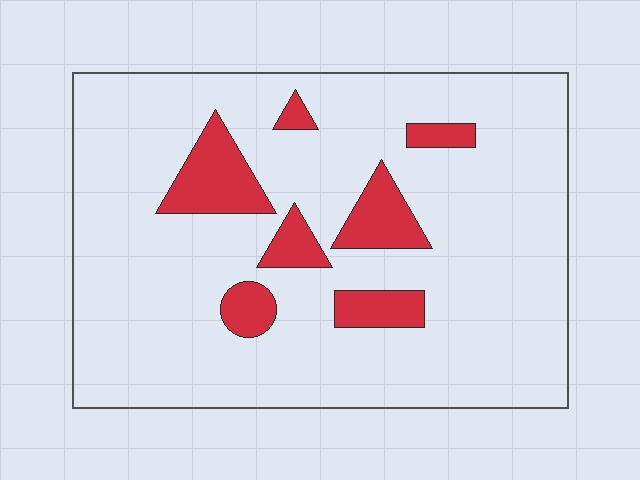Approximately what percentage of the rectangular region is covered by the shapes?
Approximately 15%.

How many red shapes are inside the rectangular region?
7.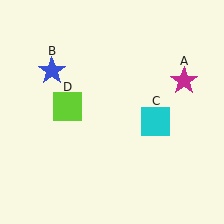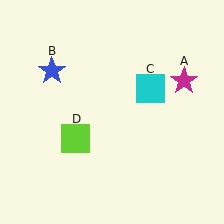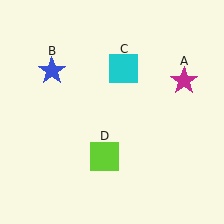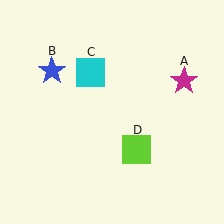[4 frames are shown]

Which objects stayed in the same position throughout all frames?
Magenta star (object A) and blue star (object B) remained stationary.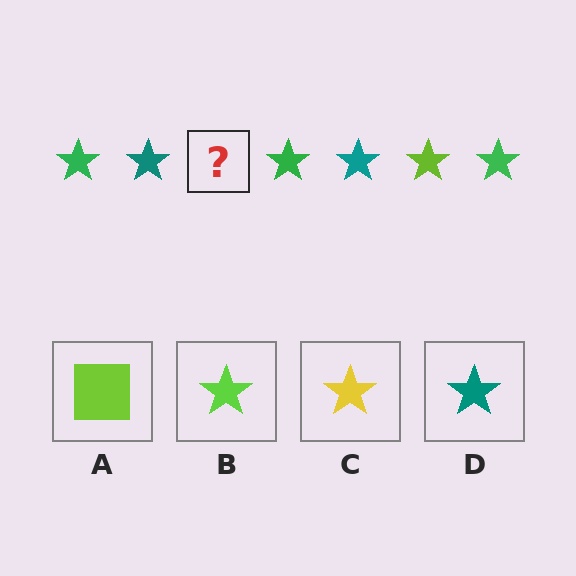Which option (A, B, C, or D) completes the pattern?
B.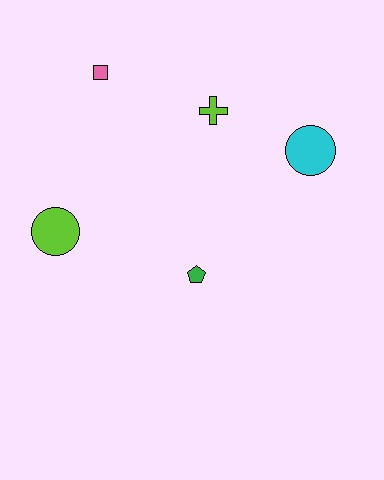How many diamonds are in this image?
There are no diamonds.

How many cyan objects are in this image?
There is 1 cyan object.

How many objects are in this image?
There are 5 objects.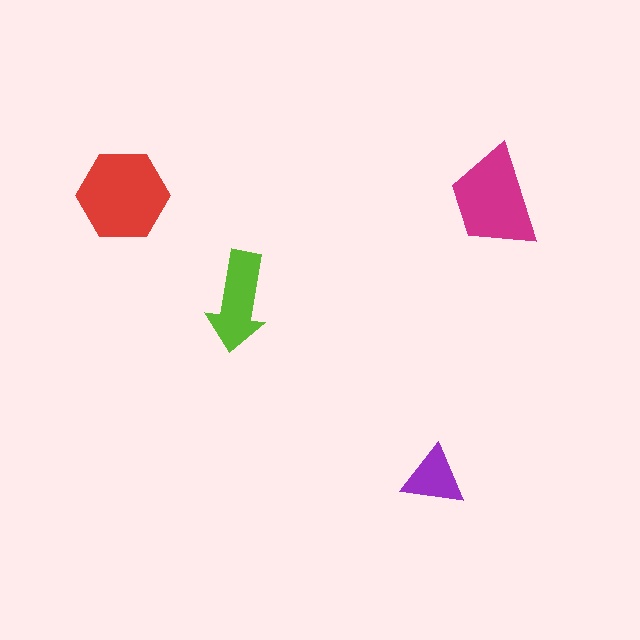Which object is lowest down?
The purple triangle is bottommost.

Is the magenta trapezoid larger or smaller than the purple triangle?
Larger.